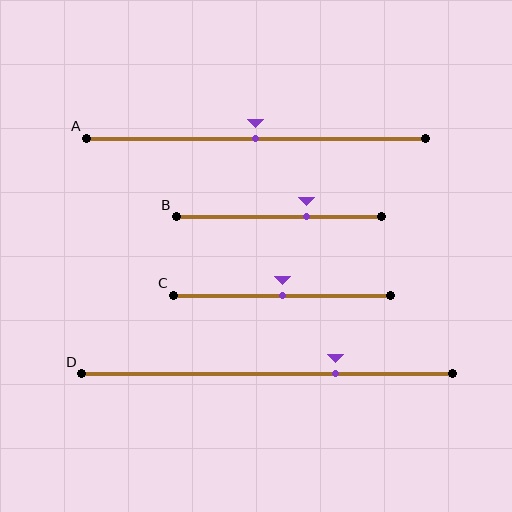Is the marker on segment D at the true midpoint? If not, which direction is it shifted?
No, the marker on segment D is shifted to the right by about 19% of the segment length.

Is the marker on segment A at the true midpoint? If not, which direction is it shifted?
Yes, the marker on segment A is at the true midpoint.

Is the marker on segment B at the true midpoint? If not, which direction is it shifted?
No, the marker on segment B is shifted to the right by about 14% of the segment length.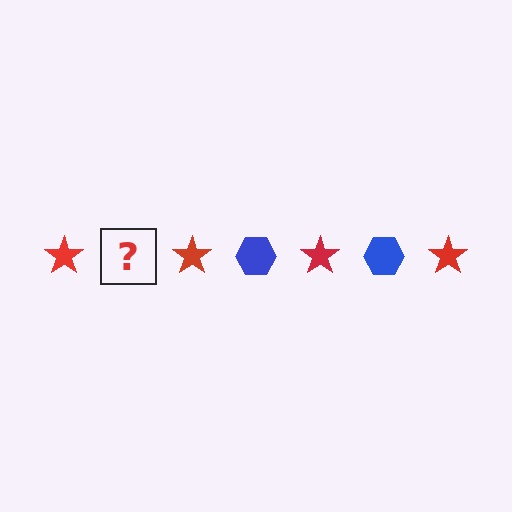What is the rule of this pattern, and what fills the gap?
The rule is that the pattern alternates between red star and blue hexagon. The gap should be filled with a blue hexagon.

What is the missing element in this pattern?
The missing element is a blue hexagon.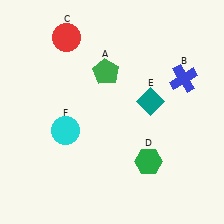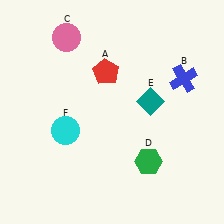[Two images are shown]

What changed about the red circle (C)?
In Image 1, C is red. In Image 2, it changed to pink.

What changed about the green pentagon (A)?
In Image 1, A is green. In Image 2, it changed to red.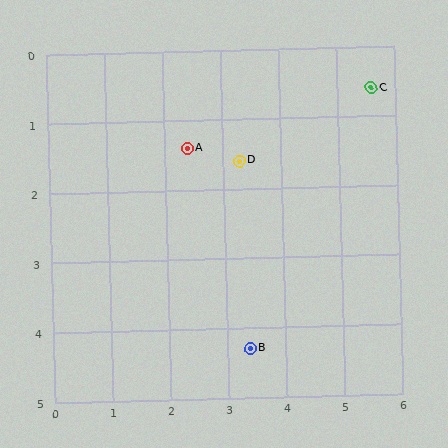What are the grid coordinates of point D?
Point D is at approximately (3.3, 1.6).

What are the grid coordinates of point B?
Point B is at approximately (3.4, 4.3).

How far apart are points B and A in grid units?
Points B and A are about 3.1 grid units apart.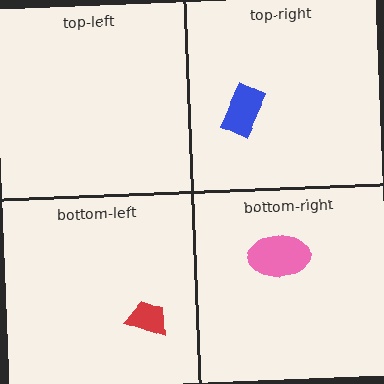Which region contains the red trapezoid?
The bottom-left region.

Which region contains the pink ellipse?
The bottom-right region.